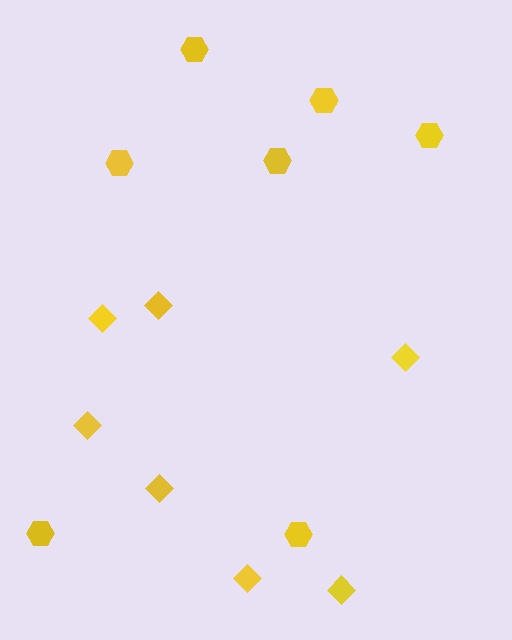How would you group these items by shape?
There are 2 groups: one group of diamonds (7) and one group of hexagons (7).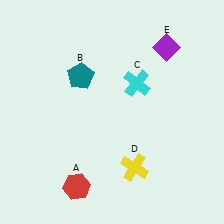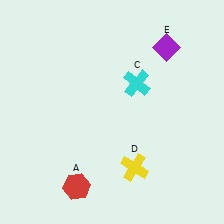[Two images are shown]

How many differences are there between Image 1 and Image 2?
There is 1 difference between the two images.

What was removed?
The teal pentagon (B) was removed in Image 2.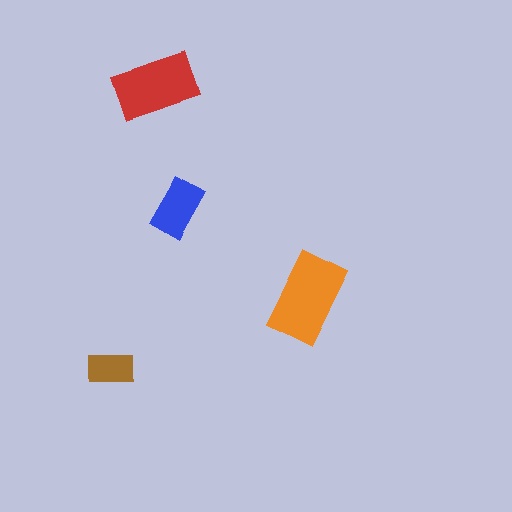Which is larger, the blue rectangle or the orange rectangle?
The orange one.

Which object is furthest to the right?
The orange rectangle is rightmost.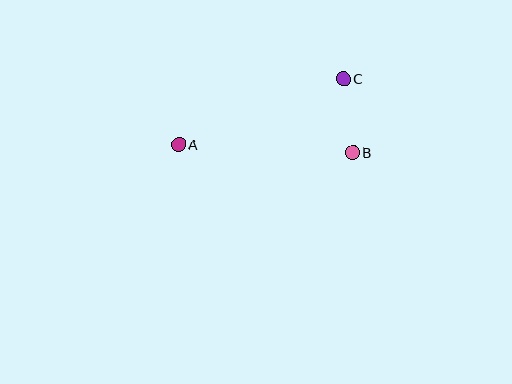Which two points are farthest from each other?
Points A and C are farthest from each other.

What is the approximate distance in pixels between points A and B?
The distance between A and B is approximately 174 pixels.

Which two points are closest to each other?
Points B and C are closest to each other.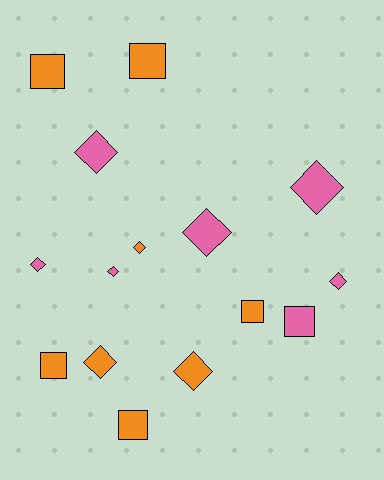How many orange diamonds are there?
There are 3 orange diamonds.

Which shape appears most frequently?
Diamond, with 9 objects.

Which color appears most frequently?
Orange, with 8 objects.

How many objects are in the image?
There are 15 objects.